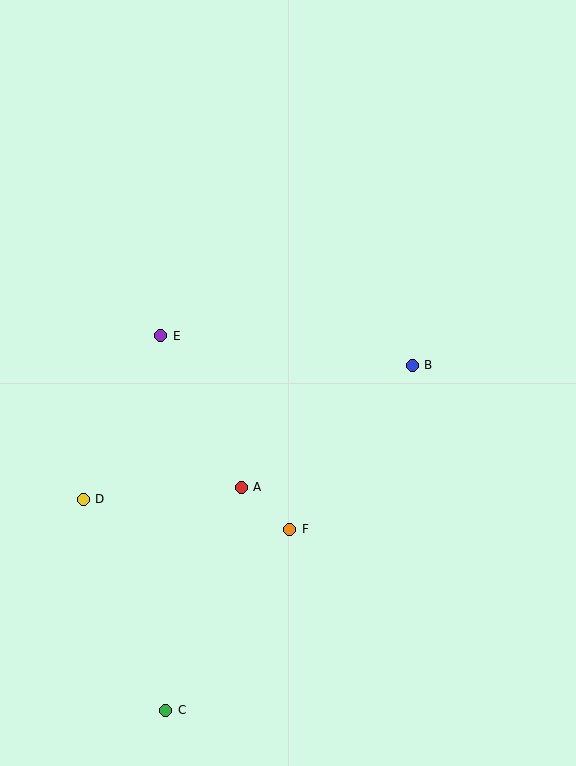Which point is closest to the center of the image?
Point A at (241, 487) is closest to the center.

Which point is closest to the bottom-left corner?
Point C is closest to the bottom-left corner.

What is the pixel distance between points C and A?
The distance between C and A is 235 pixels.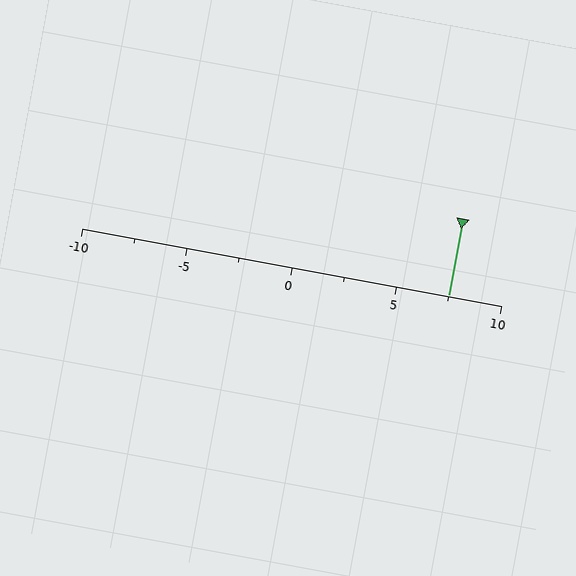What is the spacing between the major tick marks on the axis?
The major ticks are spaced 5 apart.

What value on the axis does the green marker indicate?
The marker indicates approximately 7.5.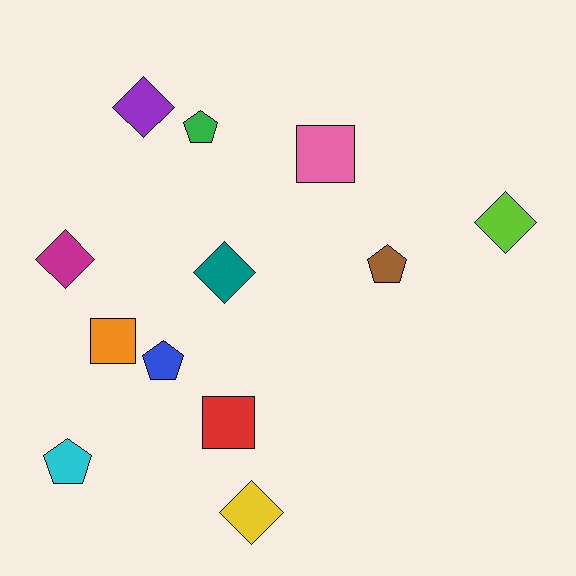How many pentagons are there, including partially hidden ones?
There are 4 pentagons.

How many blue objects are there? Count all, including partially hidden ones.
There is 1 blue object.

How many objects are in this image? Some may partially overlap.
There are 12 objects.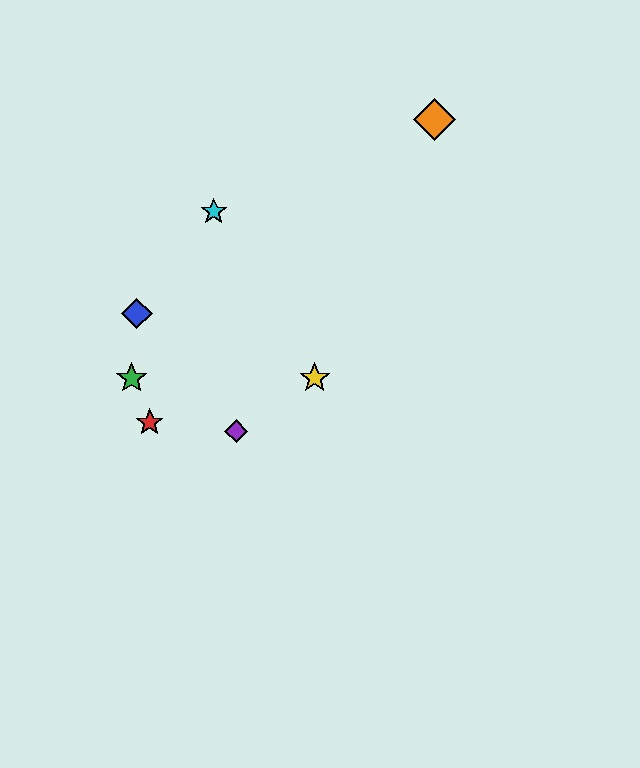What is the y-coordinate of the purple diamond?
The purple diamond is at y≈431.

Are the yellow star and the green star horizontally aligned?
Yes, both are at y≈378.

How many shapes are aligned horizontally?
2 shapes (the green star, the yellow star) are aligned horizontally.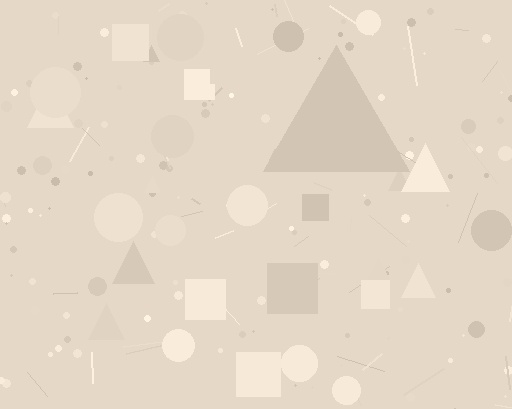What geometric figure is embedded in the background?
A triangle is embedded in the background.